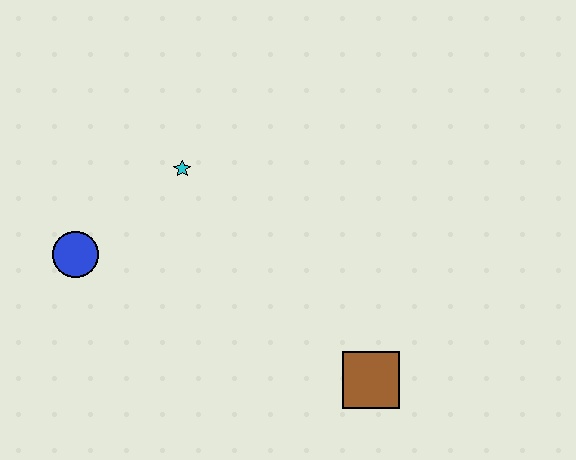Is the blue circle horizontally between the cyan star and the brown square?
No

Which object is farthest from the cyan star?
The brown square is farthest from the cyan star.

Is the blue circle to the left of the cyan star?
Yes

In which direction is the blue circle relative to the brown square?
The blue circle is to the left of the brown square.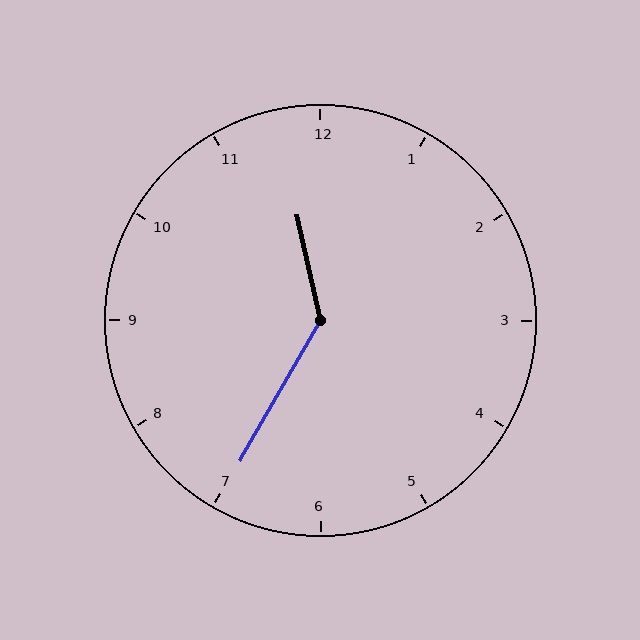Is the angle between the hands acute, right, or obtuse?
It is obtuse.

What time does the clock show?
11:35.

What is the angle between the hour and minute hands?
Approximately 138 degrees.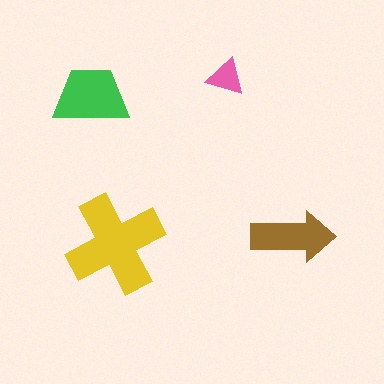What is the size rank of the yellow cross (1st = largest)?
1st.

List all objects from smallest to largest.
The pink triangle, the brown arrow, the green trapezoid, the yellow cross.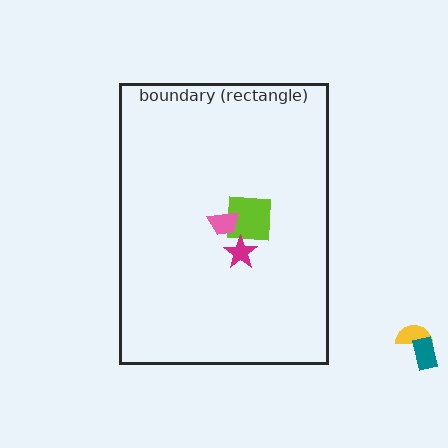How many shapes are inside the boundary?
3 inside, 2 outside.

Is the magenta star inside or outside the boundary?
Inside.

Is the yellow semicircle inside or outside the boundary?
Outside.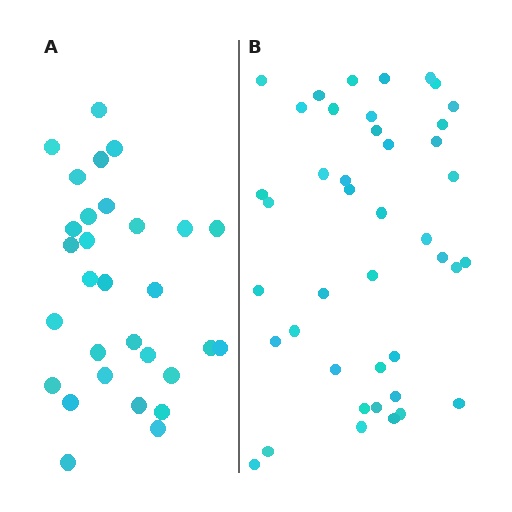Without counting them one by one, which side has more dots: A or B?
Region B (the right region) has more dots.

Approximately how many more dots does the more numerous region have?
Region B has roughly 12 or so more dots than region A.